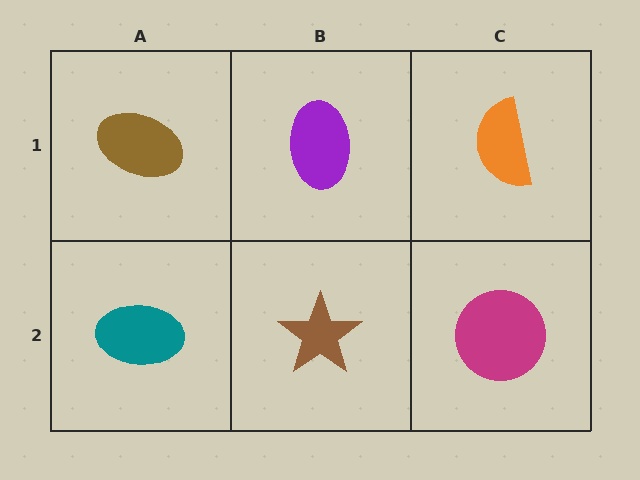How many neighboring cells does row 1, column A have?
2.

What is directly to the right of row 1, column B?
An orange semicircle.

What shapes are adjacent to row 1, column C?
A magenta circle (row 2, column C), a purple ellipse (row 1, column B).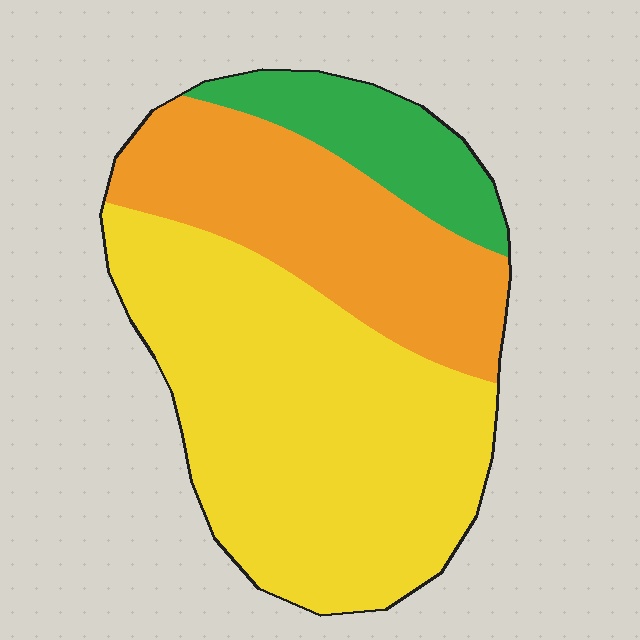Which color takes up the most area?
Yellow, at roughly 55%.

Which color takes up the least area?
Green, at roughly 15%.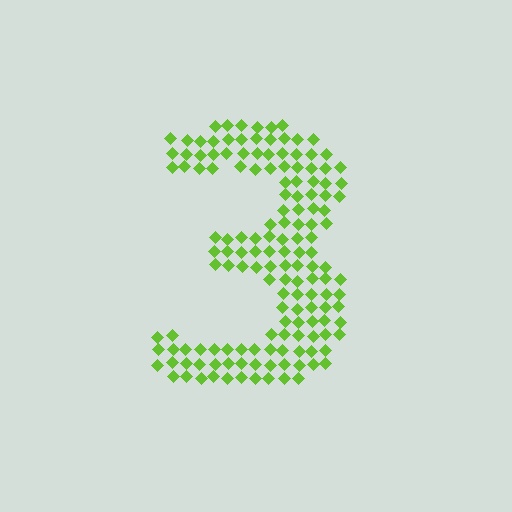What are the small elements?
The small elements are diamonds.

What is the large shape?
The large shape is the digit 3.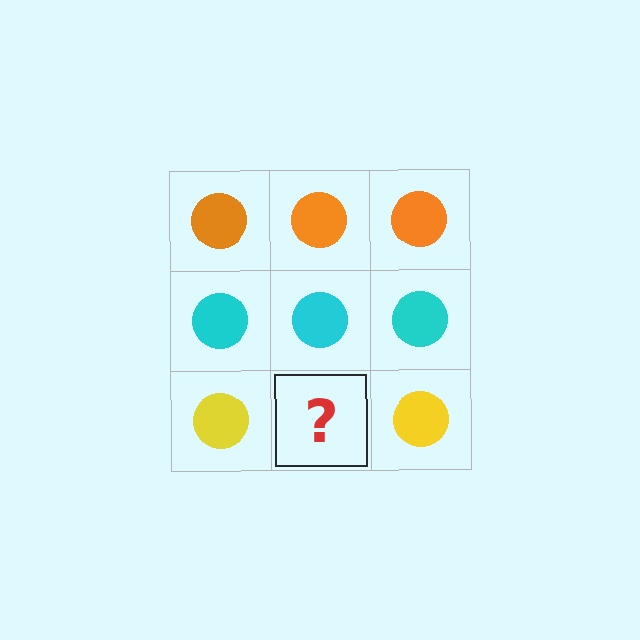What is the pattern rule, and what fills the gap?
The rule is that each row has a consistent color. The gap should be filled with a yellow circle.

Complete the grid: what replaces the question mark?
The question mark should be replaced with a yellow circle.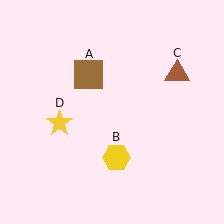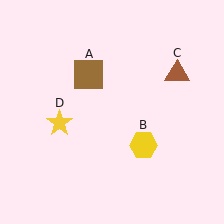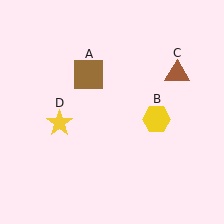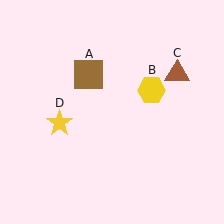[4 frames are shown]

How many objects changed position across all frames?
1 object changed position: yellow hexagon (object B).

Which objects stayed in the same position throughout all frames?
Brown square (object A) and brown triangle (object C) and yellow star (object D) remained stationary.